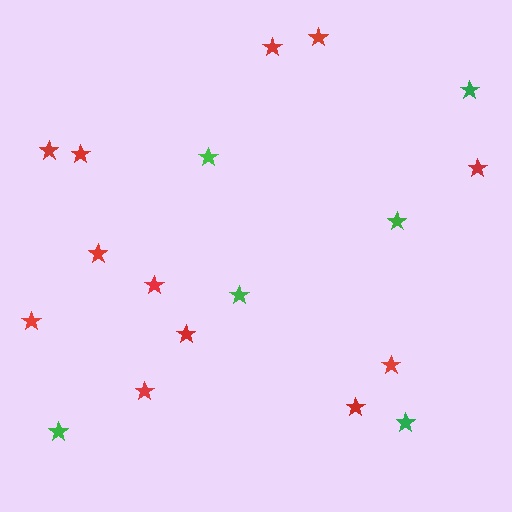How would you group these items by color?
There are 2 groups: one group of red stars (12) and one group of green stars (6).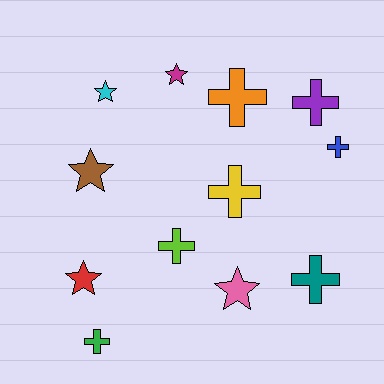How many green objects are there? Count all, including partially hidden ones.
There is 1 green object.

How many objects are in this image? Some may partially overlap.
There are 12 objects.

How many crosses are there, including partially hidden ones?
There are 7 crosses.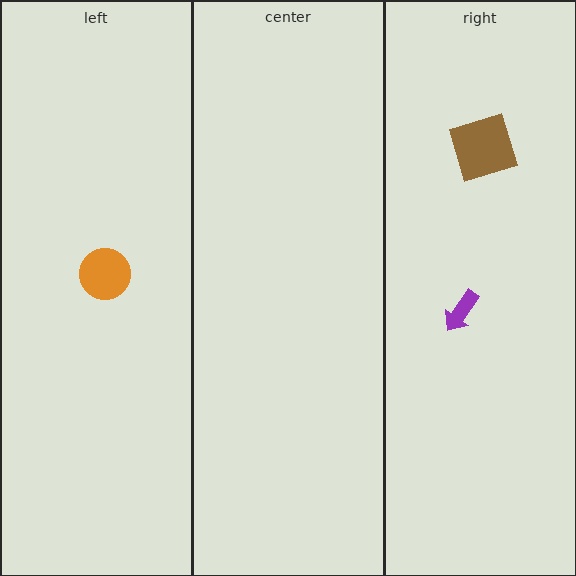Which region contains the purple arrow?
The right region.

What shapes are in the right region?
The purple arrow, the brown square.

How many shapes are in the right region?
2.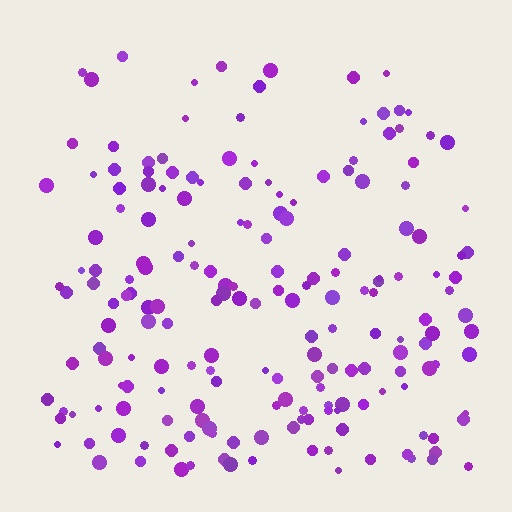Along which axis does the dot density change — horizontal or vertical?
Vertical.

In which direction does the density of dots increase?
From top to bottom, with the bottom side densest.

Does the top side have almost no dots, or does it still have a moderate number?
Still a moderate number, just noticeably fewer than the bottom.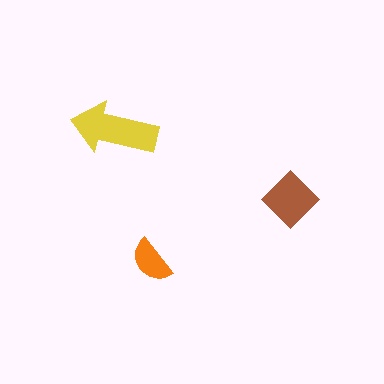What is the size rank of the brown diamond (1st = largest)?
2nd.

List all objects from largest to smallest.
The yellow arrow, the brown diamond, the orange semicircle.